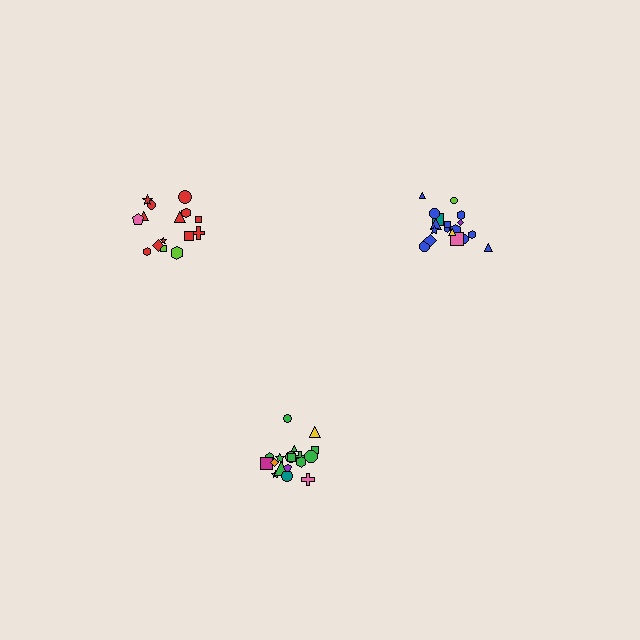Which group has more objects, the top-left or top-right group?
The top-right group.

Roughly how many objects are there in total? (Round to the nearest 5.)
Roughly 50 objects in total.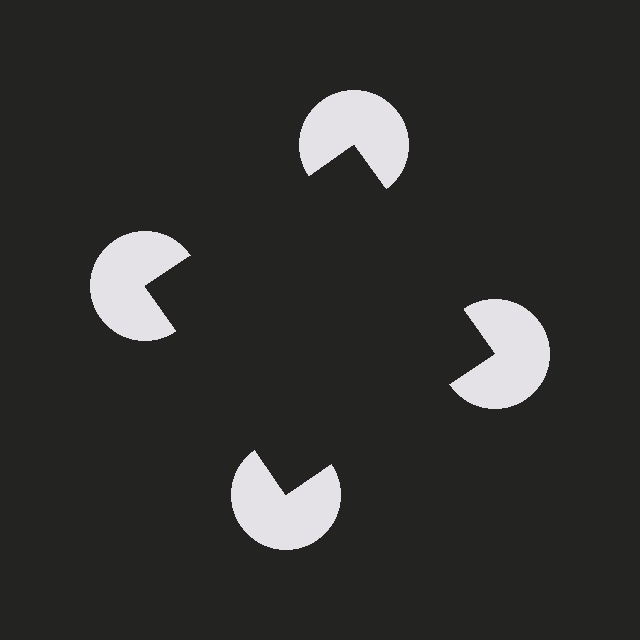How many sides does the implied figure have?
4 sides.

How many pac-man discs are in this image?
There are 4 — one at each vertex of the illusory square.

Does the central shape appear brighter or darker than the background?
It typically appears slightly darker than the background, even though no actual brightness change is drawn.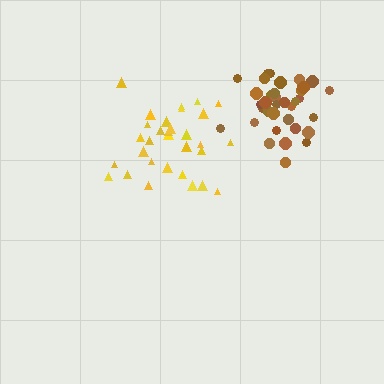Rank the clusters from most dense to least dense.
brown, yellow.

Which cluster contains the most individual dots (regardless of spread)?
Brown (35).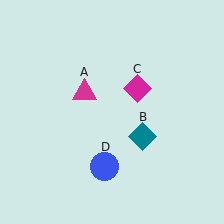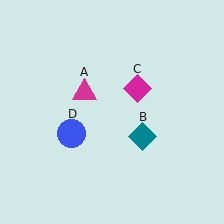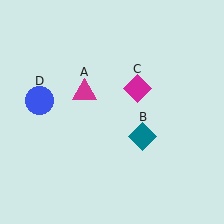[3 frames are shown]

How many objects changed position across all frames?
1 object changed position: blue circle (object D).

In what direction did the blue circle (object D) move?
The blue circle (object D) moved up and to the left.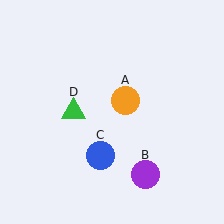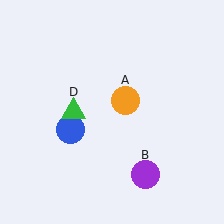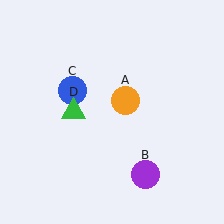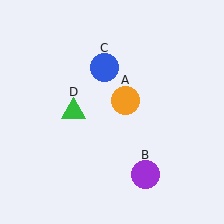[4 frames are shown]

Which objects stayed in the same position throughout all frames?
Orange circle (object A) and purple circle (object B) and green triangle (object D) remained stationary.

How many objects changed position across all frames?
1 object changed position: blue circle (object C).